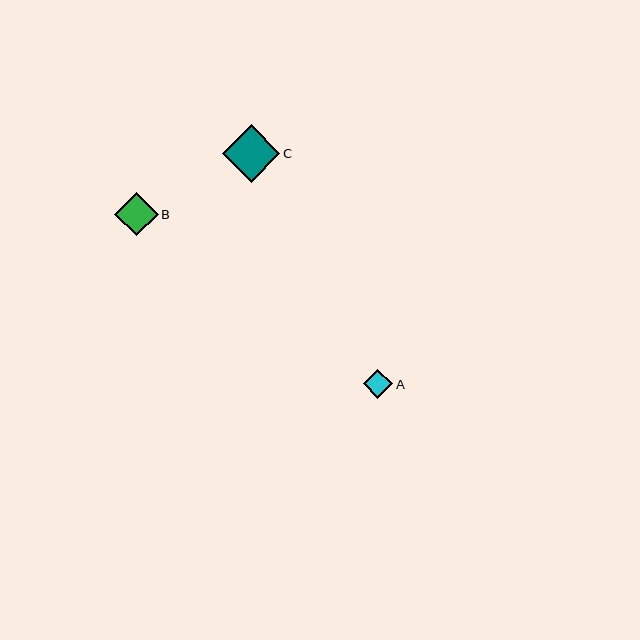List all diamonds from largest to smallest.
From largest to smallest: C, B, A.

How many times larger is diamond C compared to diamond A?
Diamond C is approximately 1.9 times the size of diamond A.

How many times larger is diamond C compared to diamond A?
Diamond C is approximately 1.9 times the size of diamond A.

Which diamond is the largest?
Diamond C is the largest with a size of approximately 57 pixels.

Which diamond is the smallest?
Diamond A is the smallest with a size of approximately 30 pixels.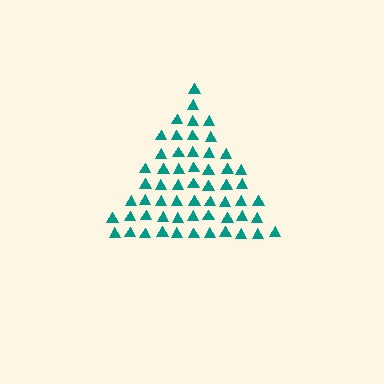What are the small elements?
The small elements are triangles.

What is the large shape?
The large shape is a triangle.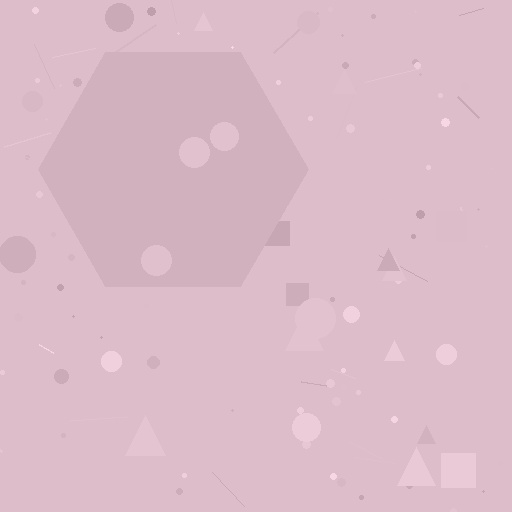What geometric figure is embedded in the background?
A hexagon is embedded in the background.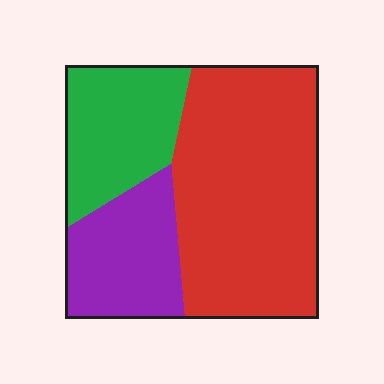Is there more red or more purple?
Red.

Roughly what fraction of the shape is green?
Green covers about 25% of the shape.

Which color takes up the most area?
Red, at roughly 55%.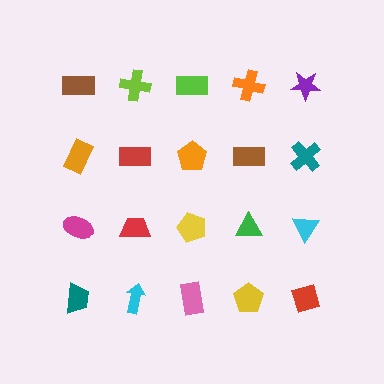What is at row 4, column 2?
A cyan arrow.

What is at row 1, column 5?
A purple star.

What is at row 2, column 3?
An orange pentagon.